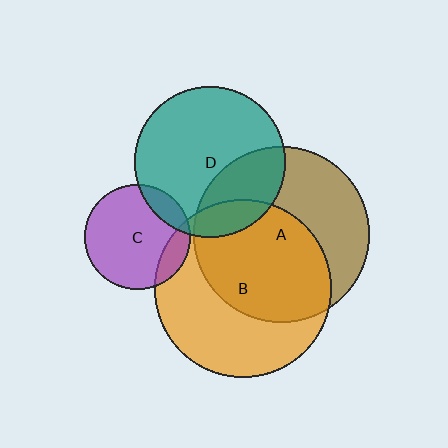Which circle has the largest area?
Circle B (orange).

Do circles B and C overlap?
Yes.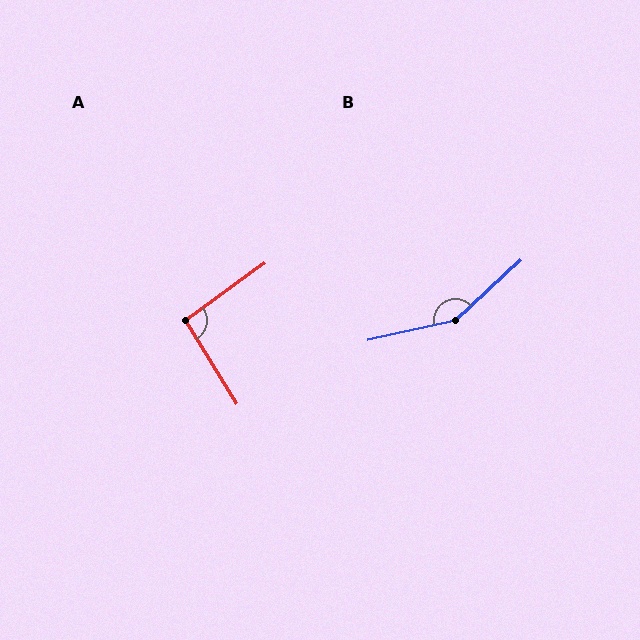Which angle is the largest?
B, at approximately 150 degrees.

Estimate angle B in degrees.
Approximately 150 degrees.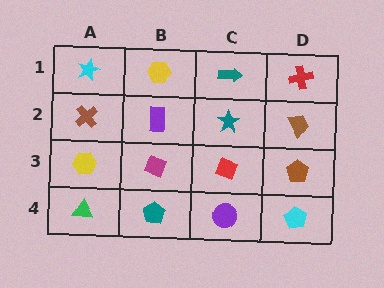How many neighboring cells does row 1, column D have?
2.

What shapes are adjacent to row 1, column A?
A brown cross (row 2, column A), a yellow hexagon (row 1, column B).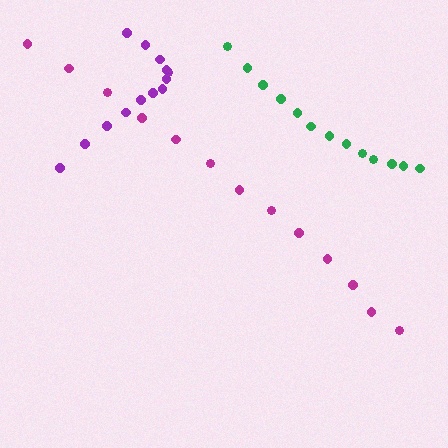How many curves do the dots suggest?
There are 3 distinct paths.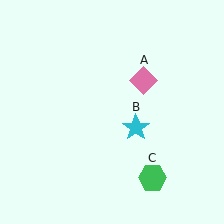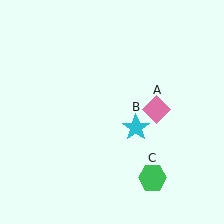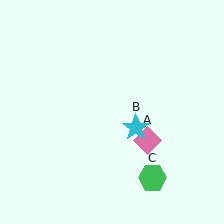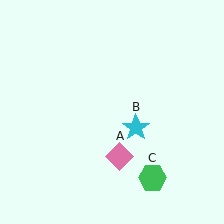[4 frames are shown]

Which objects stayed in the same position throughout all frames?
Cyan star (object B) and green hexagon (object C) remained stationary.